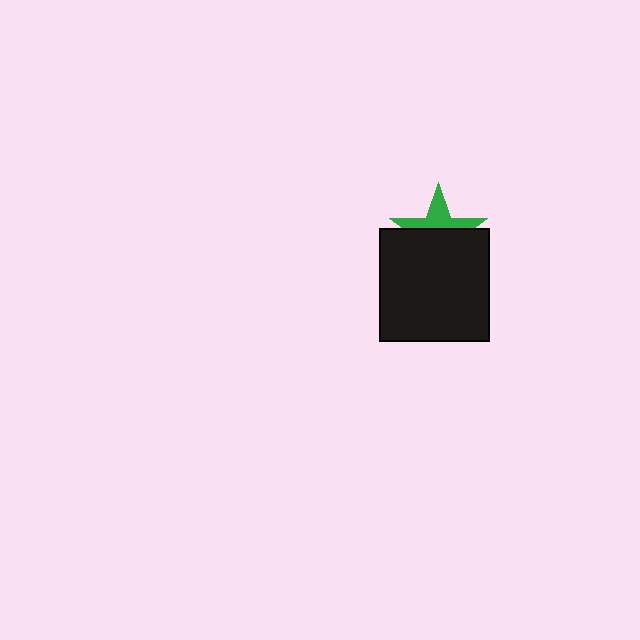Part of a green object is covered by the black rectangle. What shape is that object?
It is a star.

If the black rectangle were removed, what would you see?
You would see the complete green star.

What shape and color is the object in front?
The object in front is a black rectangle.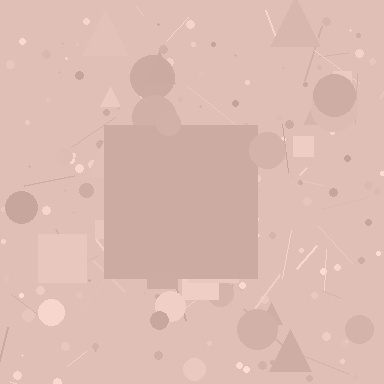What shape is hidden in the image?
A square is hidden in the image.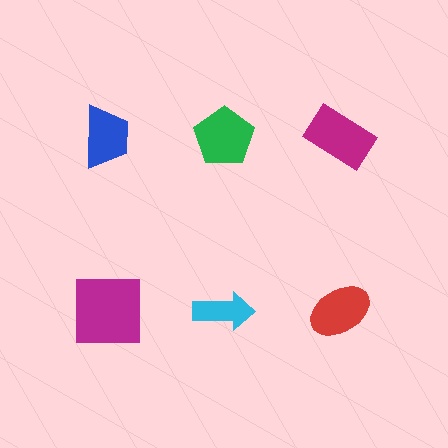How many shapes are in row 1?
3 shapes.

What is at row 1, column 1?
A blue trapezoid.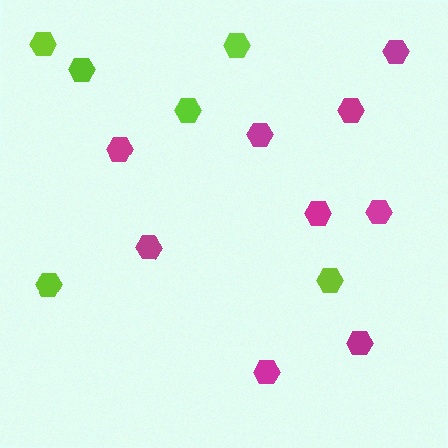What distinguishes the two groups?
There are 2 groups: one group of lime hexagons (6) and one group of magenta hexagons (9).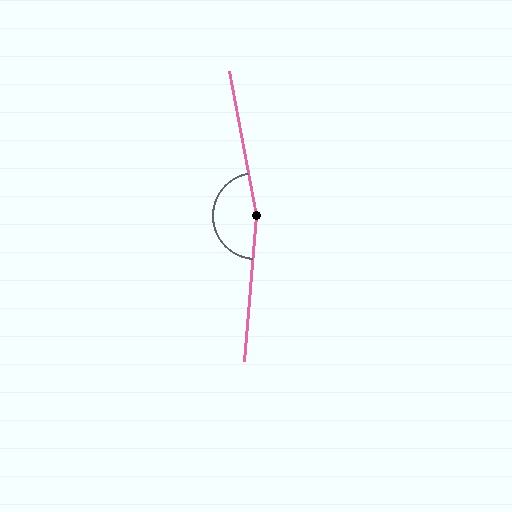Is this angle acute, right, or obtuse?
It is obtuse.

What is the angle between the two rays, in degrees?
Approximately 165 degrees.